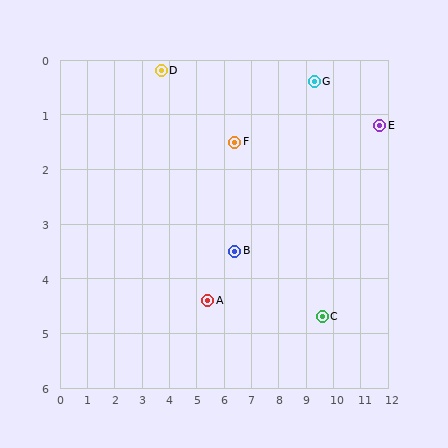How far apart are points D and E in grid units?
Points D and E are about 8.1 grid units apart.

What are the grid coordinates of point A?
Point A is at approximately (5.4, 4.4).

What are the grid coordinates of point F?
Point F is at approximately (6.4, 1.5).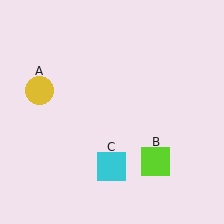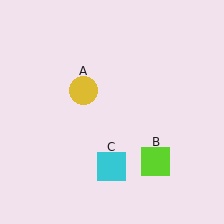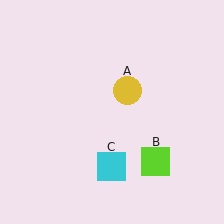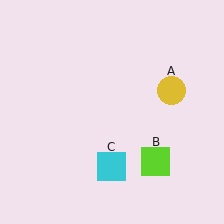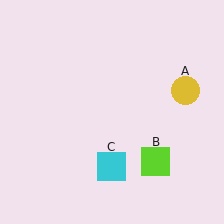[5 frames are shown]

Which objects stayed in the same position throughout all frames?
Lime square (object B) and cyan square (object C) remained stationary.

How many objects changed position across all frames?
1 object changed position: yellow circle (object A).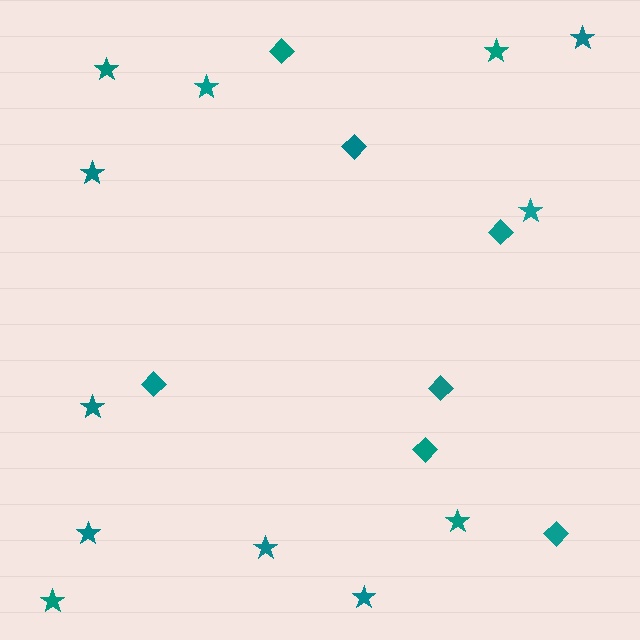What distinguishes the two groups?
There are 2 groups: one group of diamonds (7) and one group of stars (12).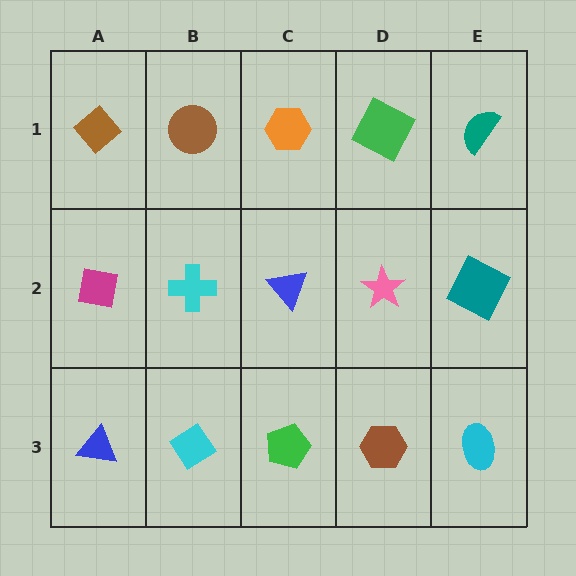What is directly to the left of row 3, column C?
A cyan diamond.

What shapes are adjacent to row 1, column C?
A blue triangle (row 2, column C), a brown circle (row 1, column B), a green square (row 1, column D).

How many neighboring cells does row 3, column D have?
3.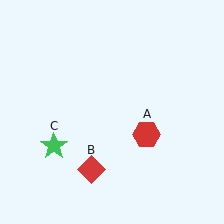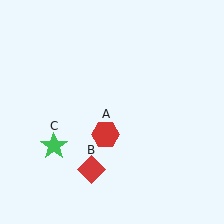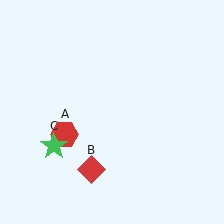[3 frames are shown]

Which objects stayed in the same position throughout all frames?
Red diamond (object B) and green star (object C) remained stationary.